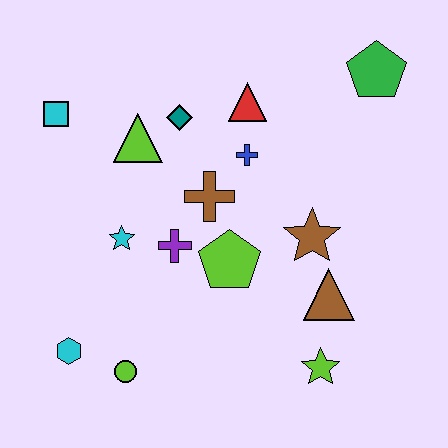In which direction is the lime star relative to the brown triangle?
The lime star is below the brown triangle.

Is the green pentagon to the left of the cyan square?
No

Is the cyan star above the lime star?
Yes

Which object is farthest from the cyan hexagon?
The green pentagon is farthest from the cyan hexagon.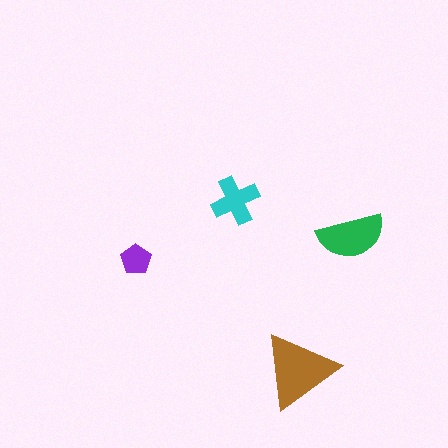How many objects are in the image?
There are 4 objects in the image.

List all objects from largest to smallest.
The brown triangle, the green semicircle, the cyan cross, the purple pentagon.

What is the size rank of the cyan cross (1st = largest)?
3rd.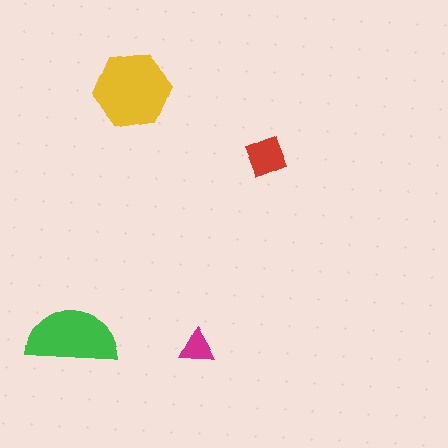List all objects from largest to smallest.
The yellow hexagon, the green semicircle, the red diamond, the magenta triangle.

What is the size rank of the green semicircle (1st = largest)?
2nd.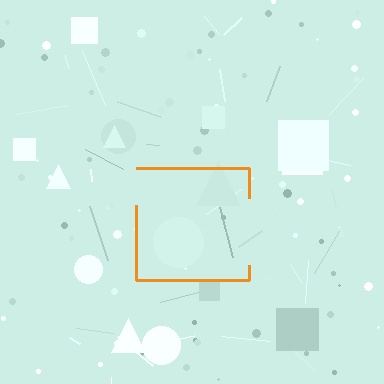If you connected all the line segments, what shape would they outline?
They would outline a square.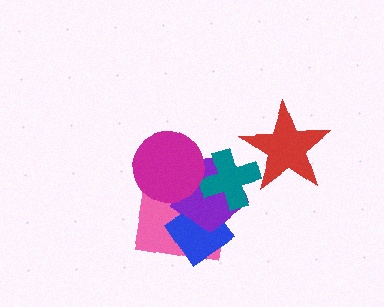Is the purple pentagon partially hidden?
Yes, it is partially covered by another shape.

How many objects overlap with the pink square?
4 objects overlap with the pink square.